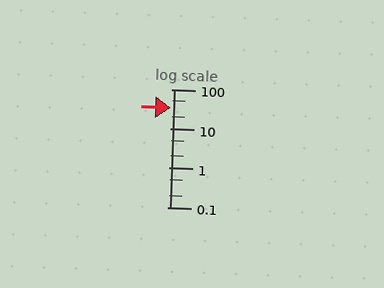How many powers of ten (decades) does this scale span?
The scale spans 3 decades, from 0.1 to 100.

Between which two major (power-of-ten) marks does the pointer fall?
The pointer is between 10 and 100.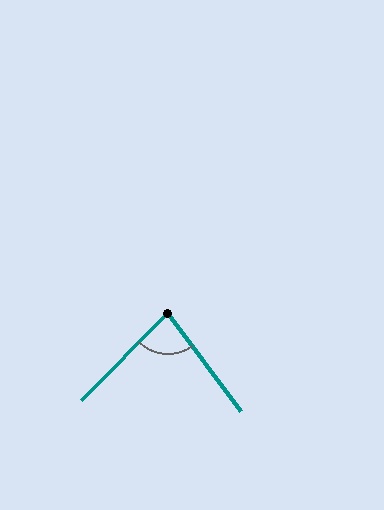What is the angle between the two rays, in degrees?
Approximately 81 degrees.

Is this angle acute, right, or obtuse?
It is acute.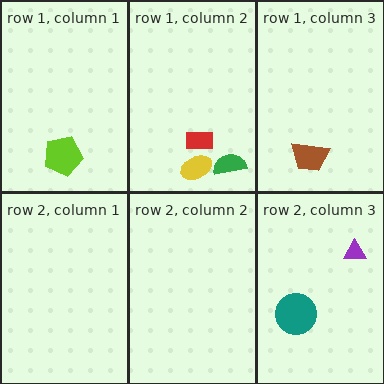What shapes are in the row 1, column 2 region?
The red rectangle, the yellow ellipse, the green semicircle.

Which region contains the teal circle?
The row 2, column 3 region.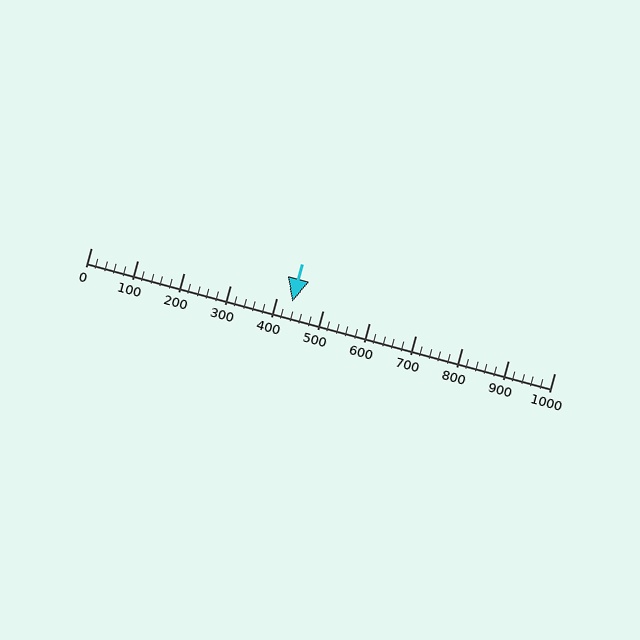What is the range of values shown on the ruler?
The ruler shows values from 0 to 1000.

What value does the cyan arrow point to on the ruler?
The cyan arrow points to approximately 434.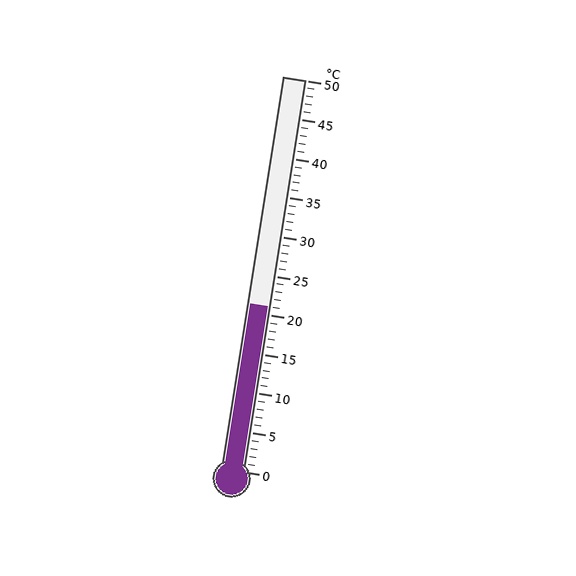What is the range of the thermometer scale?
The thermometer scale ranges from 0°C to 50°C.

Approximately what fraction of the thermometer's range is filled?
The thermometer is filled to approximately 40% of its range.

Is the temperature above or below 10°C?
The temperature is above 10°C.